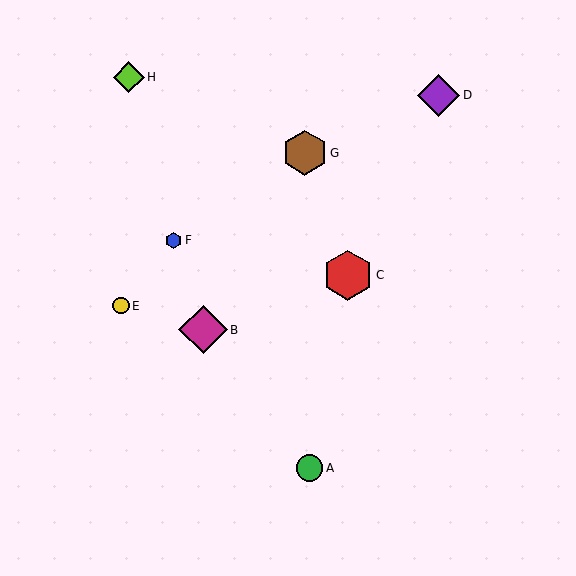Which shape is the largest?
The red hexagon (labeled C) is the largest.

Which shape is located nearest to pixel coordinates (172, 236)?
The blue hexagon (labeled F) at (174, 240) is nearest to that location.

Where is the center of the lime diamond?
The center of the lime diamond is at (129, 77).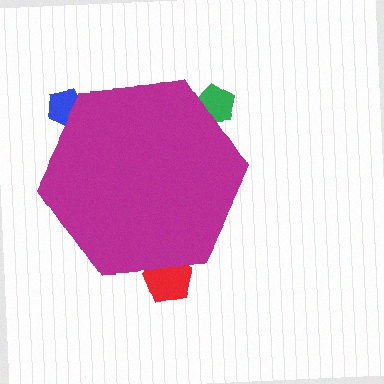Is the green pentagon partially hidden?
Yes, the green pentagon is partially hidden behind the magenta hexagon.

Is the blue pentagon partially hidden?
Yes, the blue pentagon is partially hidden behind the magenta hexagon.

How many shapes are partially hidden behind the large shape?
3 shapes are partially hidden.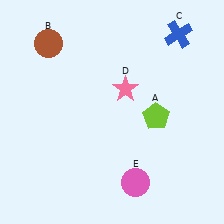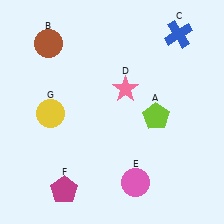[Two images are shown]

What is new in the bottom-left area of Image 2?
A yellow circle (G) was added in the bottom-left area of Image 2.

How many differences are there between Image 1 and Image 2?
There are 2 differences between the two images.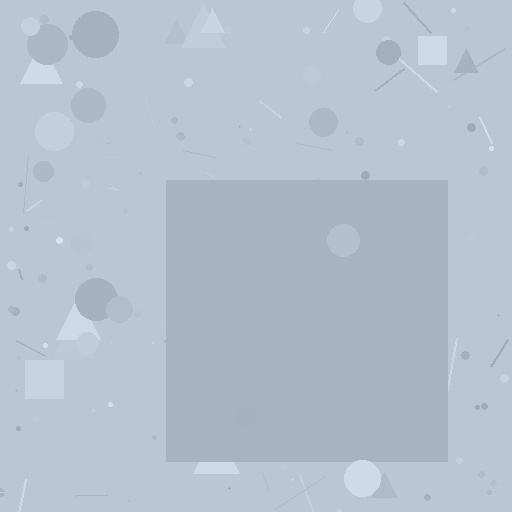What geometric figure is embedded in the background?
A square is embedded in the background.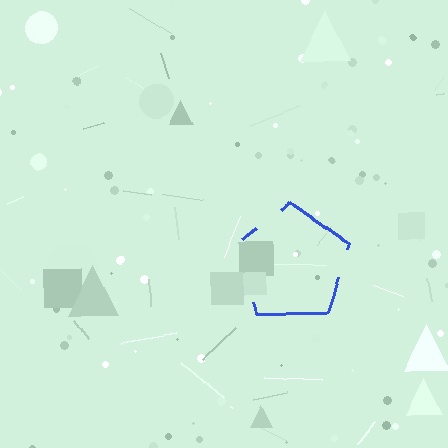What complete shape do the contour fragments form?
The contour fragments form a pentagon.